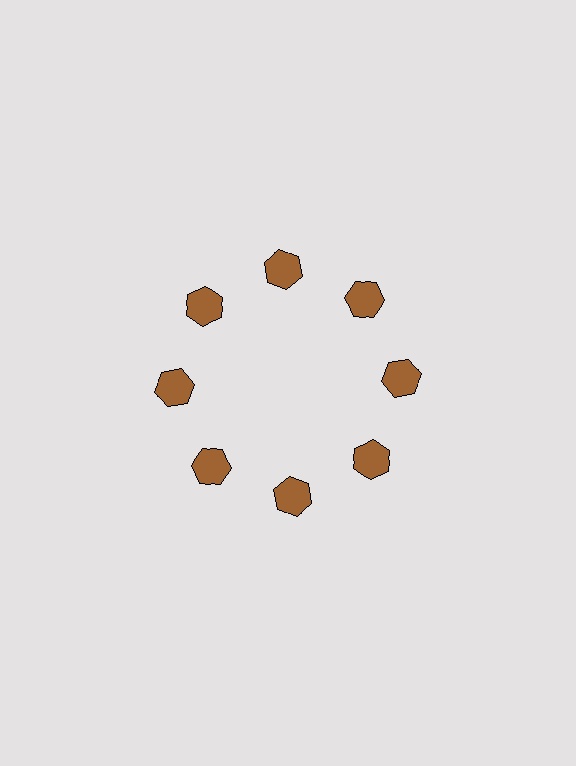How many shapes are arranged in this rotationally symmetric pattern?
There are 8 shapes, arranged in 8 groups of 1.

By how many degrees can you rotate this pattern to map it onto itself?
The pattern maps onto itself every 45 degrees of rotation.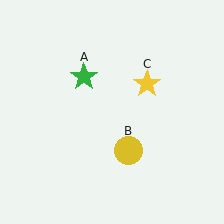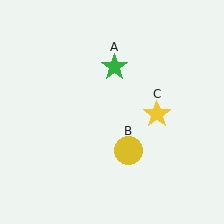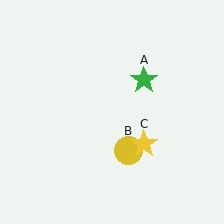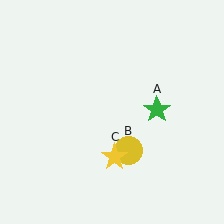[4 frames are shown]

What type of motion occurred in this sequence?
The green star (object A), yellow star (object C) rotated clockwise around the center of the scene.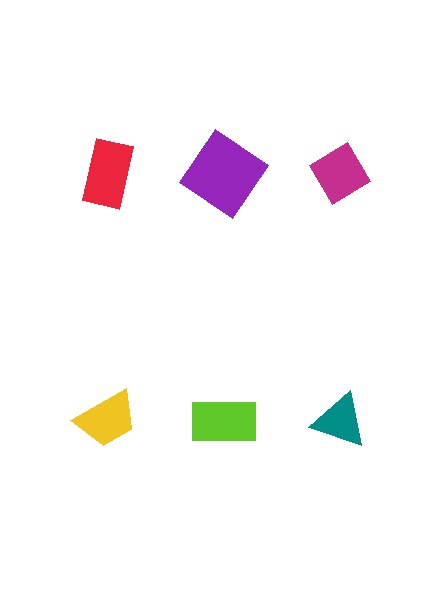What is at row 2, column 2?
A lime rectangle.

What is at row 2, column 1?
A yellow trapezoid.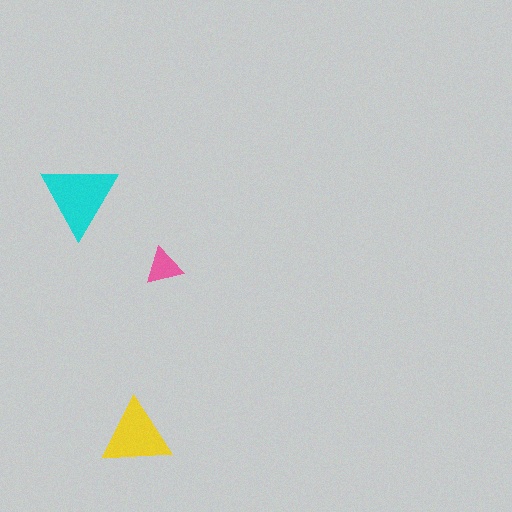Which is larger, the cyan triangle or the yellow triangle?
The cyan one.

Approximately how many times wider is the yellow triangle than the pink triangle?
About 2 times wider.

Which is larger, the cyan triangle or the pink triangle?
The cyan one.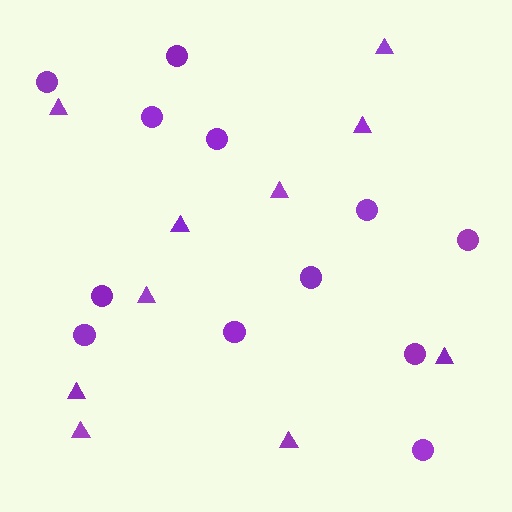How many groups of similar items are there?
There are 2 groups: one group of circles (12) and one group of triangles (10).